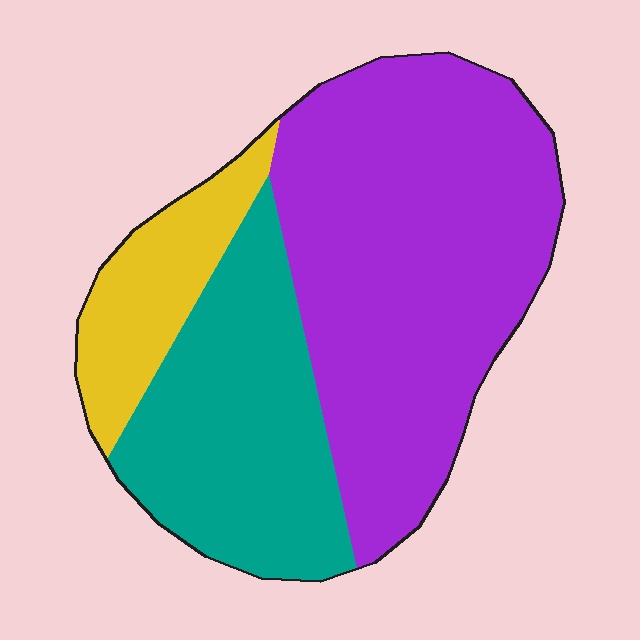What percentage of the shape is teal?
Teal covers 31% of the shape.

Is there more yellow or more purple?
Purple.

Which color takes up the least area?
Yellow, at roughly 15%.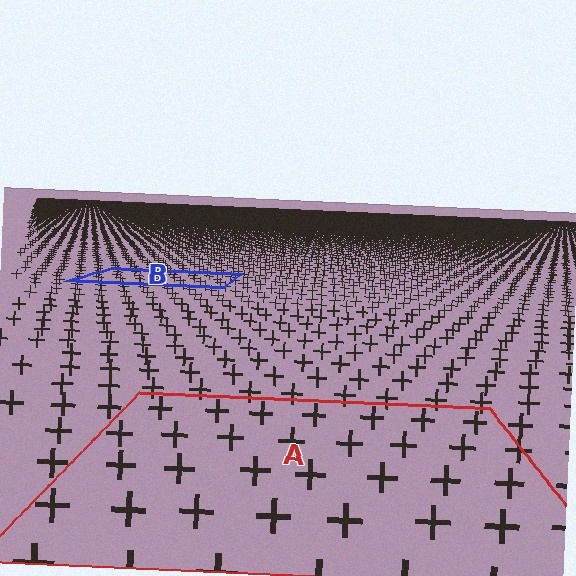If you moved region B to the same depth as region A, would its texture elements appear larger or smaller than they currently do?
They would appear larger. At a closer depth, the same texture elements are projected at a bigger on-screen size.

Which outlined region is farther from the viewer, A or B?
Region B is farther from the viewer — the texture elements inside it appear smaller and more densely packed.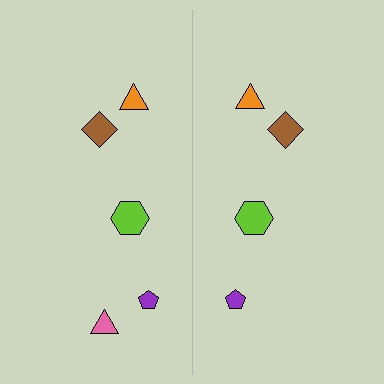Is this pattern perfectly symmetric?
No, the pattern is not perfectly symmetric. A pink triangle is missing from the right side.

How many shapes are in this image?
There are 9 shapes in this image.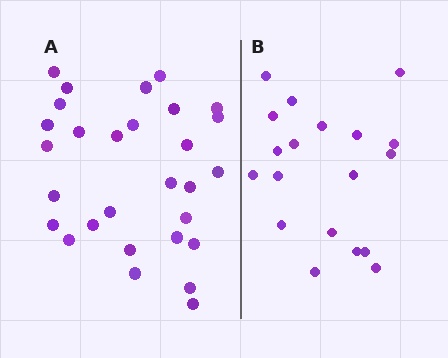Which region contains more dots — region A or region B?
Region A (the left region) has more dots.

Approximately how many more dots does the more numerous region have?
Region A has roughly 10 or so more dots than region B.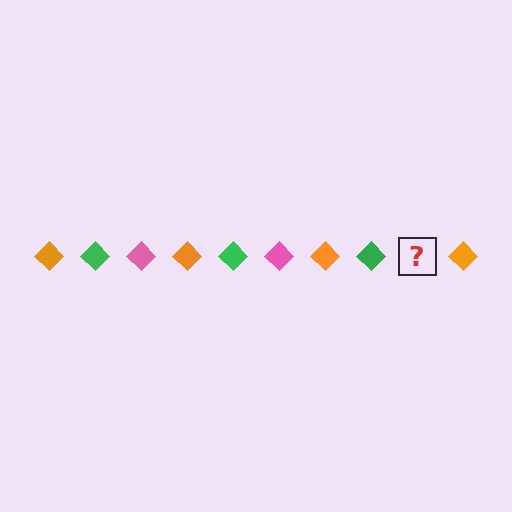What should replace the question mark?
The question mark should be replaced with a pink diamond.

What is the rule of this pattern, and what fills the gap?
The rule is that the pattern cycles through orange, green, pink diamonds. The gap should be filled with a pink diamond.